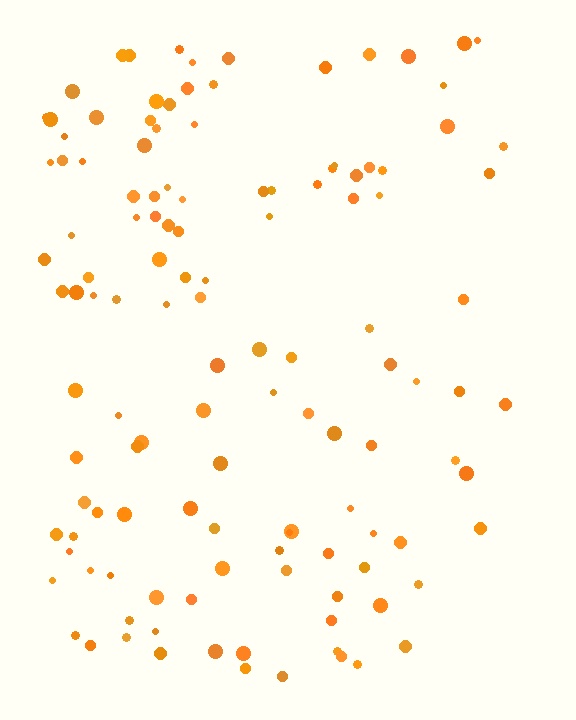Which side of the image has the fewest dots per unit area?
The right.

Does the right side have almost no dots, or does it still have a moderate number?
Still a moderate number, just noticeably fewer than the left.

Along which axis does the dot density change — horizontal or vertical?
Horizontal.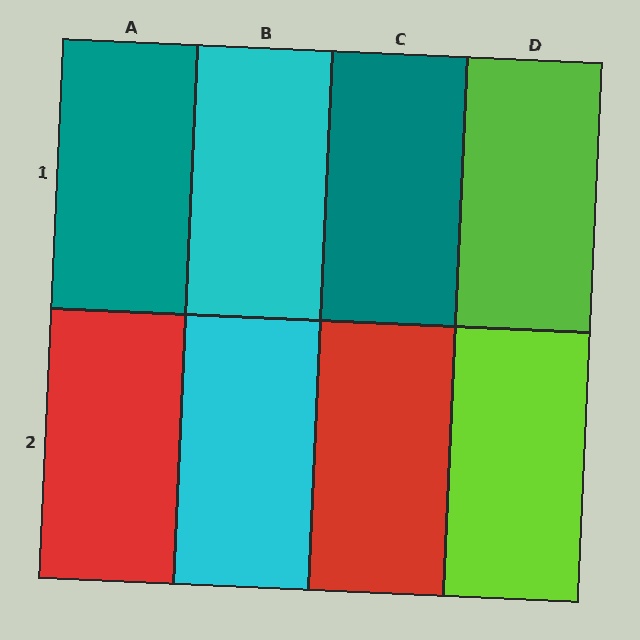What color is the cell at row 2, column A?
Red.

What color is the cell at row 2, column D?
Lime.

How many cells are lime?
2 cells are lime.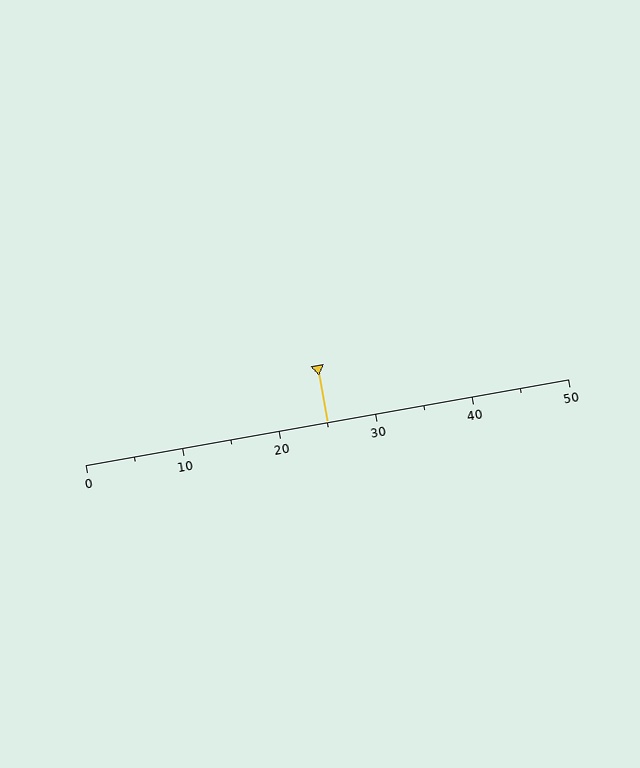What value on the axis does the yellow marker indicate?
The marker indicates approximately 25.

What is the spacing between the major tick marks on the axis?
The major ticks are spaced 10 apart.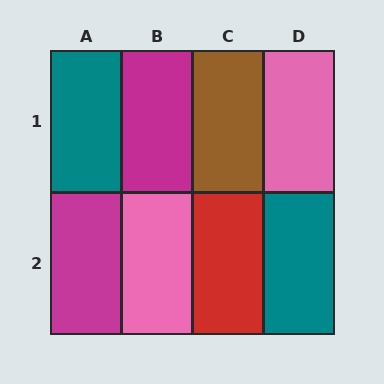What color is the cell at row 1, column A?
Teal.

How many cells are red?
1 cell is red.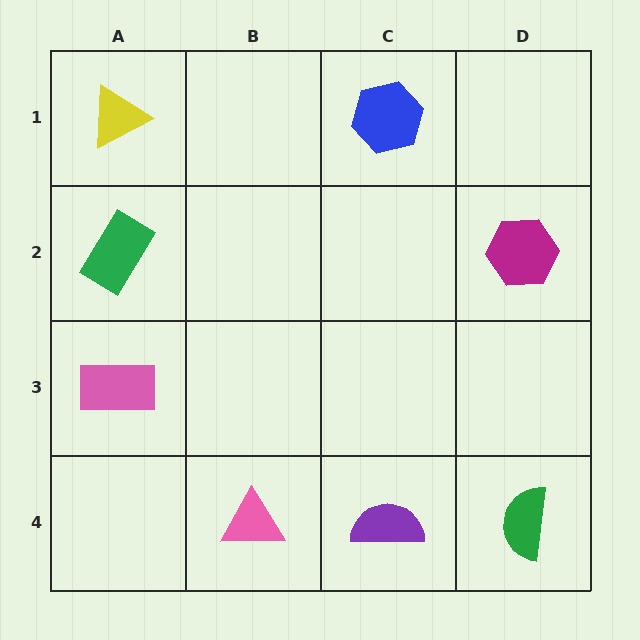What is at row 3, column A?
A pink rectangle.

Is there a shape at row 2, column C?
No, that cell is empty.